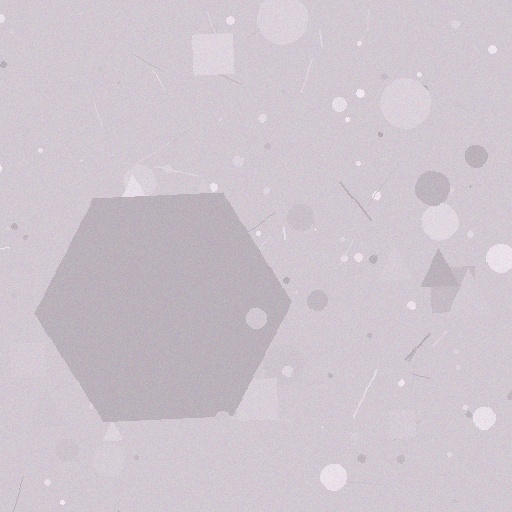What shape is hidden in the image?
A hexagon is hidden in the image.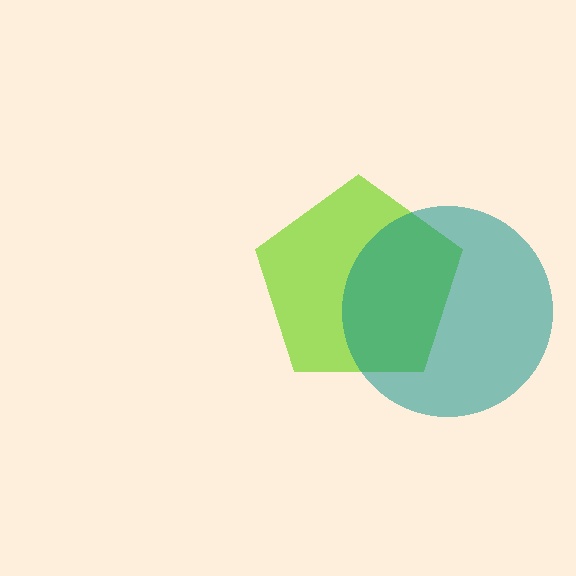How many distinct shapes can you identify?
There are 2 distinct shapes: a lime pentagon, a teal circle.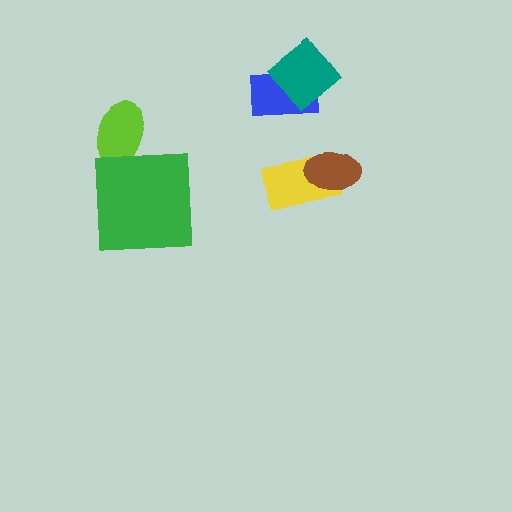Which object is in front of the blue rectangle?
The teal diamond is in front of the blue rectangle.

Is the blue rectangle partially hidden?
Yes, it is partially covered by another shape.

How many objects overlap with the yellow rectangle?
1 object overlaps with the yellow rectangle.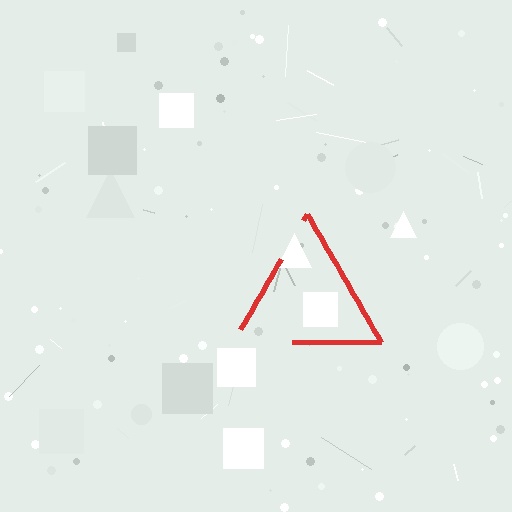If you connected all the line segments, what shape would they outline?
They would outline a triangle.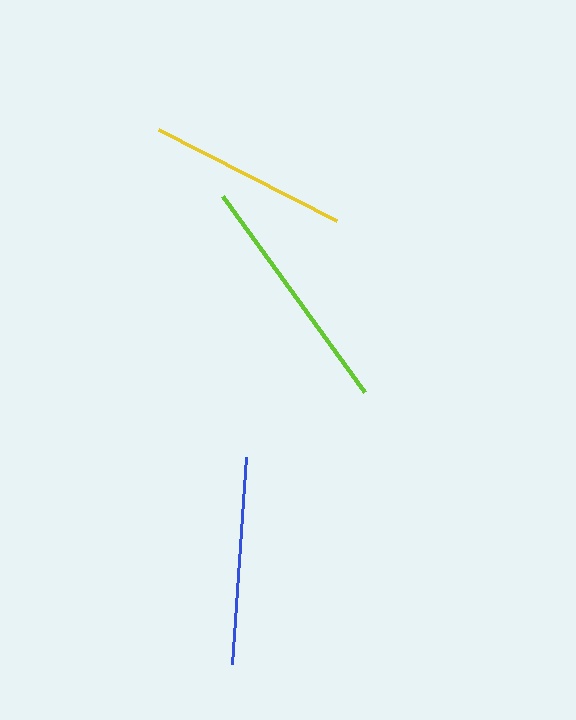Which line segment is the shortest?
The yellow line is the shortest at approximately 200 pixels.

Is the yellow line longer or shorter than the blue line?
The blue line is longer than the yellow line.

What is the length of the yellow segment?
The yellow segment is approximately 200 pixels long.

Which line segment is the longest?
The lime line is the longest at approximately 242 pixels.